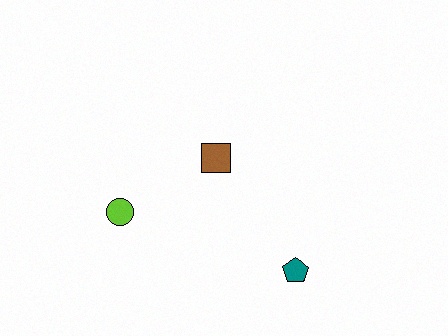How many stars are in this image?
There are no stars.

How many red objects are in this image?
There are no red objects.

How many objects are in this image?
There are 3 objects.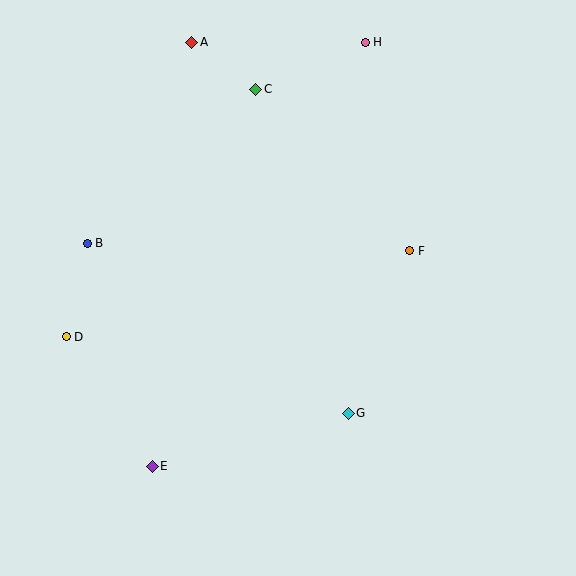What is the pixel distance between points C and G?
The distance between C and G is 337 pixels.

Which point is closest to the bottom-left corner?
Point E is closest to the bottom-left corner.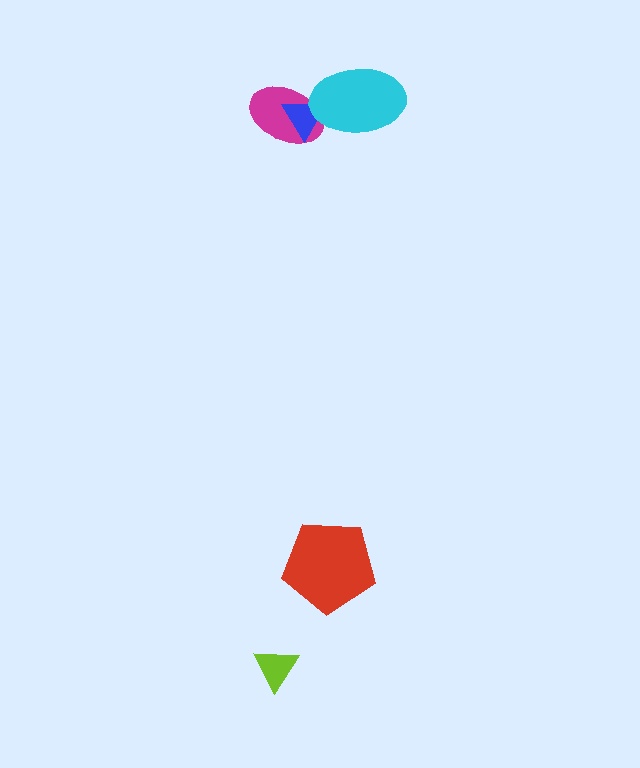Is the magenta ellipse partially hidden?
Yes, it is partially covered by another shape.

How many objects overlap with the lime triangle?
0 objects overlap with the lime triangle.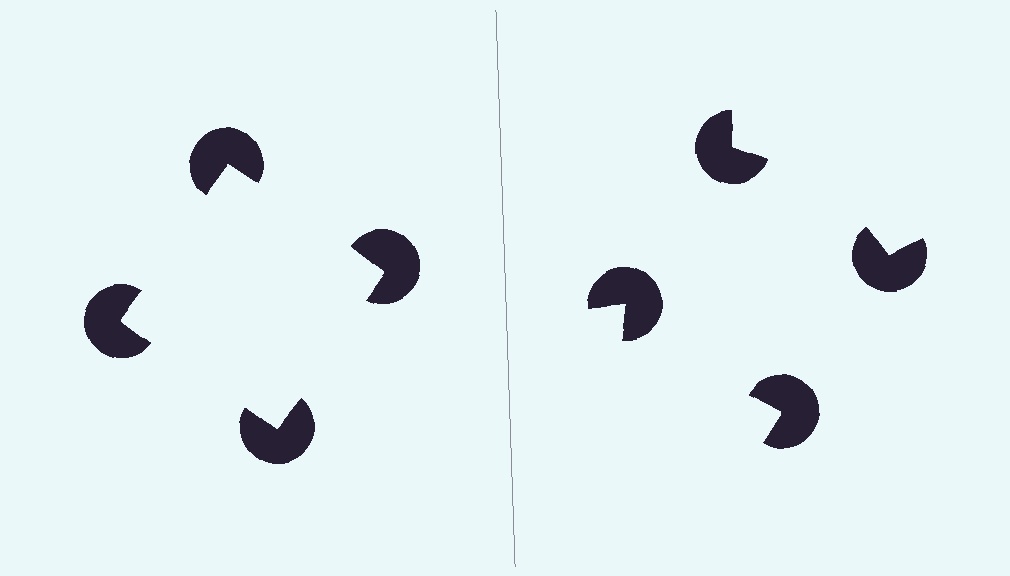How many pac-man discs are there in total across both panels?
8 — 4 on each side.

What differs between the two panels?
The pac-man discs are positioned identically on both sides; only the wedge orientations differ. On the left they align to a square; on the right they are misaligned.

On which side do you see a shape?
An illusory square appears on the left side. On the right side the wedge cuts are rotated, so no coherent shape forms.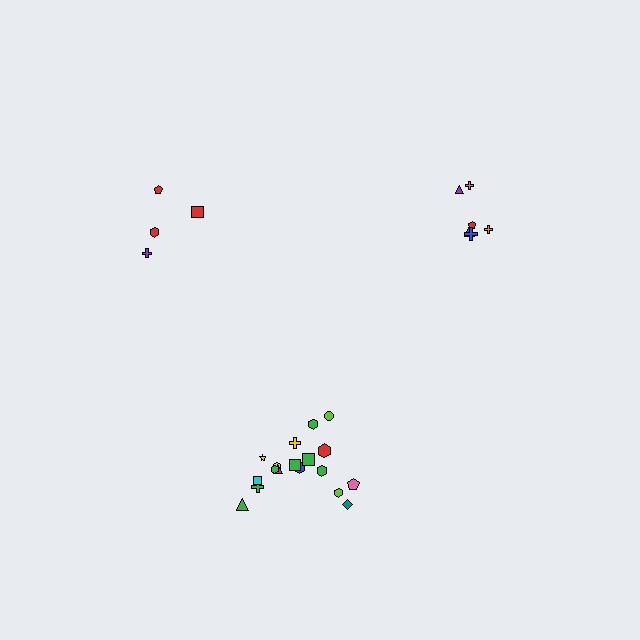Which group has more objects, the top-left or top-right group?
The top-right group.